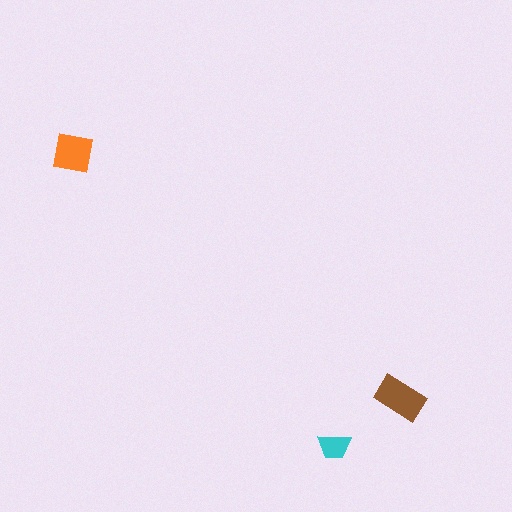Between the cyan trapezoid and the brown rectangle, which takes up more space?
The brown rectangle.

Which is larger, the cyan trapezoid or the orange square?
The orange square.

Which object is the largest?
The brown rectangle.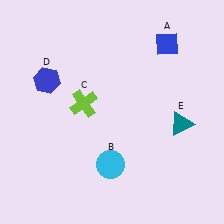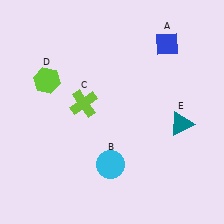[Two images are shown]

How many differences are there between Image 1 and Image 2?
There is 1 difference between the two images.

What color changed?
The hexagon (D) changed from blue in Image 1 to lime in Image 2.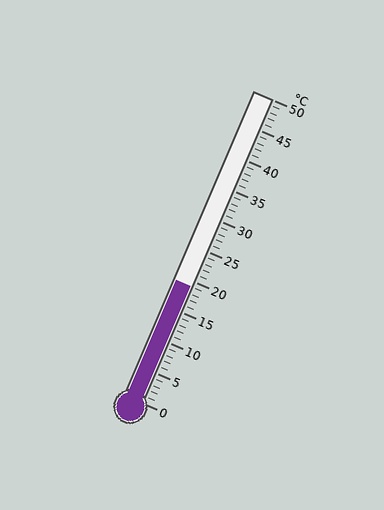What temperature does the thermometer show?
The thermometer shows approximately 19°C.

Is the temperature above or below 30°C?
The temperature is below 30°C.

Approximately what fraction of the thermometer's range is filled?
The thermometer is filled to approximately 40% of its range.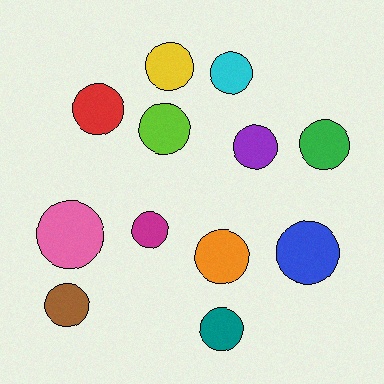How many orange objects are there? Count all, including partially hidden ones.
There is 1 orange object.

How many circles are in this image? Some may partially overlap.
There are 12 circles.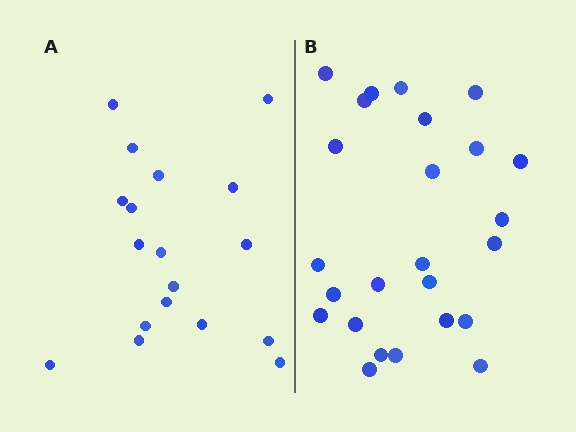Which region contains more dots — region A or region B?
Region B (the right region) has more dots.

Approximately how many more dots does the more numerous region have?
Region B has roughly 8 or so more dots than region A.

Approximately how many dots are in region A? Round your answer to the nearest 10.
About 20 dots. (The exact count is 18, which rounds to 20.)